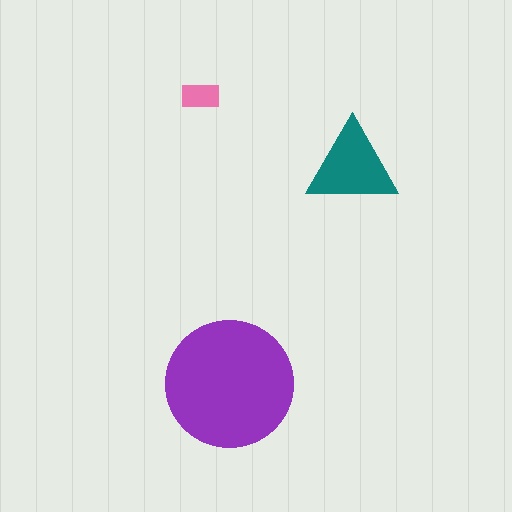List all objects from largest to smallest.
The purple circle, the teal triangle, the pink rectangle.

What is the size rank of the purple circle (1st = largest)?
1st.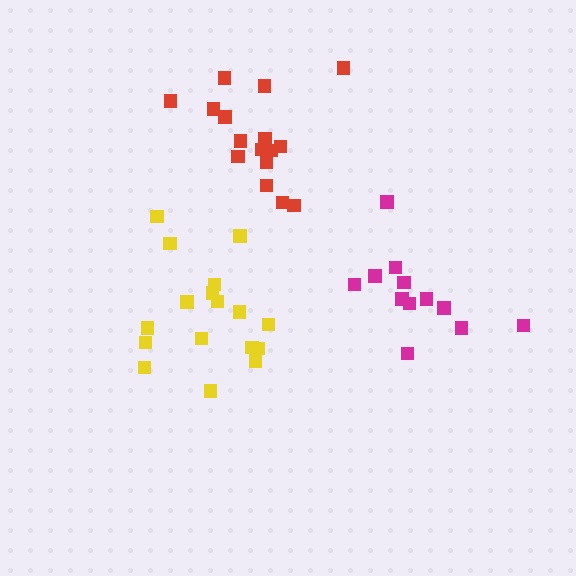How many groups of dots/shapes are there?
There are 3 groups.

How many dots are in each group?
Group 1: 12 dots, Group 2: 17 dots, Group 3: 16 dots (45 total).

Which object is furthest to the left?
The yellow cluster is leftmost.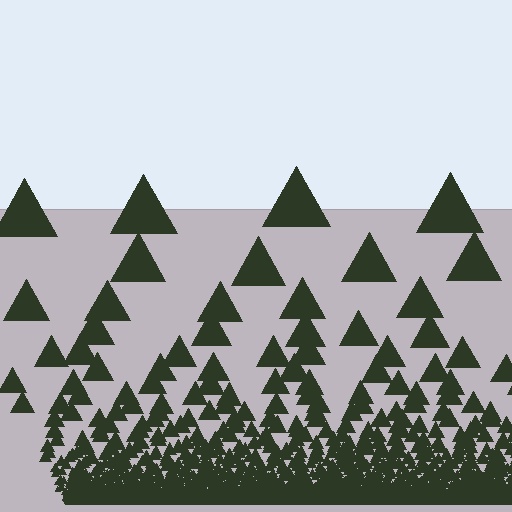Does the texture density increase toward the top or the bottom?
Density increases toward the bottom.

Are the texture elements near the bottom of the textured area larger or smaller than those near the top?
Smaller. The gradient is inverted — elements near the bottom are smaller and denser.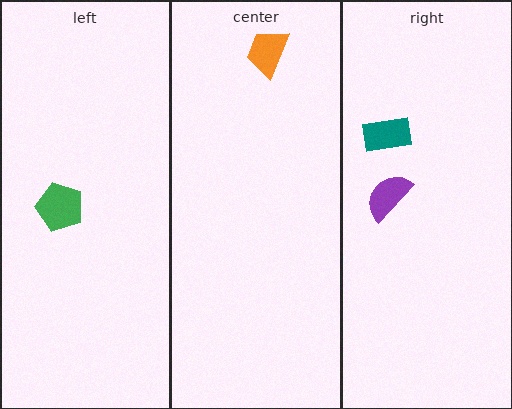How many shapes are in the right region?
2.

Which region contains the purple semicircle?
The right region.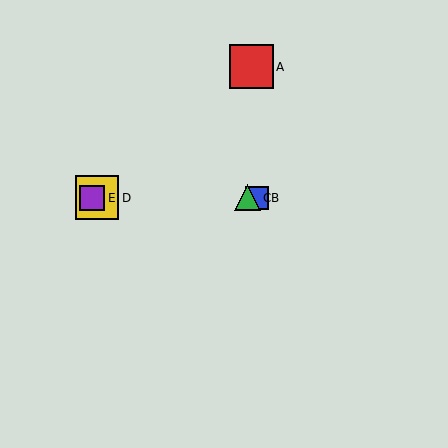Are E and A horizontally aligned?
No, E is at y≈198 and A is at y≈67.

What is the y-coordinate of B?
Object B is at y≈198.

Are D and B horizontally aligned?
Yes, both are at y≈198.